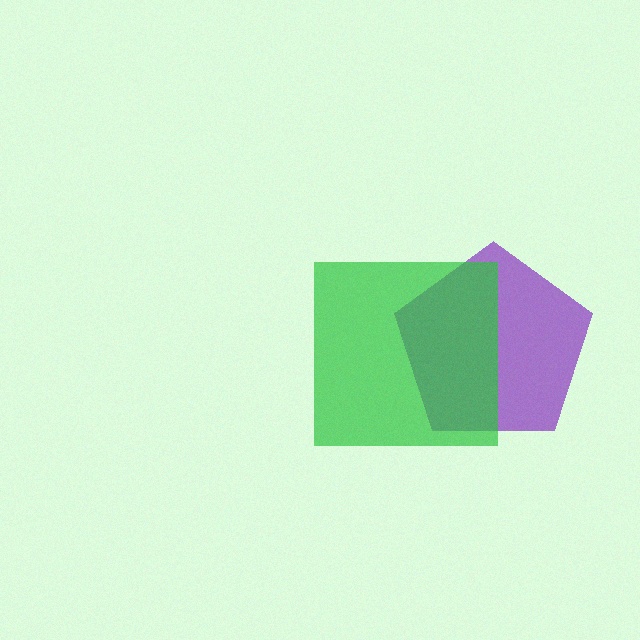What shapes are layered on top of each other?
The layered shapes are: a purple pentagon, a green square.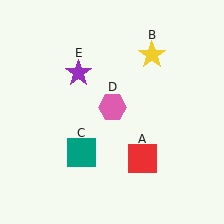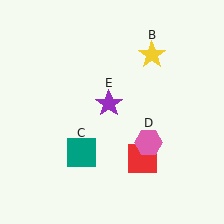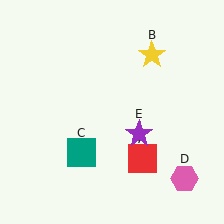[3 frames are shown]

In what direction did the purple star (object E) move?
The purple star (object E) moved down and to the right.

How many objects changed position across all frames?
2 objects changed position: pink hexagon (object D), purple star (object E).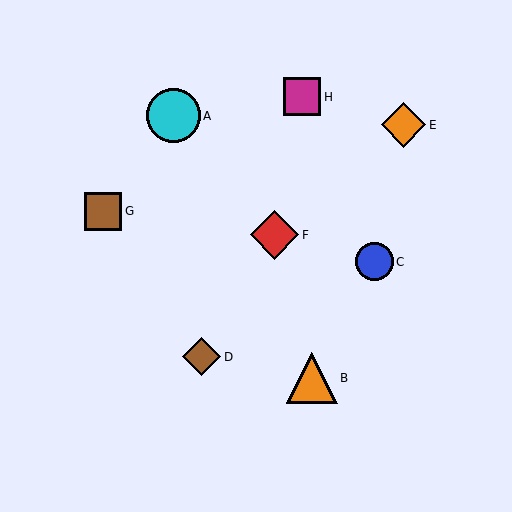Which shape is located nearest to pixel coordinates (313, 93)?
The magenta square (labeled H) at (302, 97) is nearest to that location.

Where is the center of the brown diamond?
The center of the brown diamond is at (202, 357).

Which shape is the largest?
The cyan circle (labeled A) is the largest.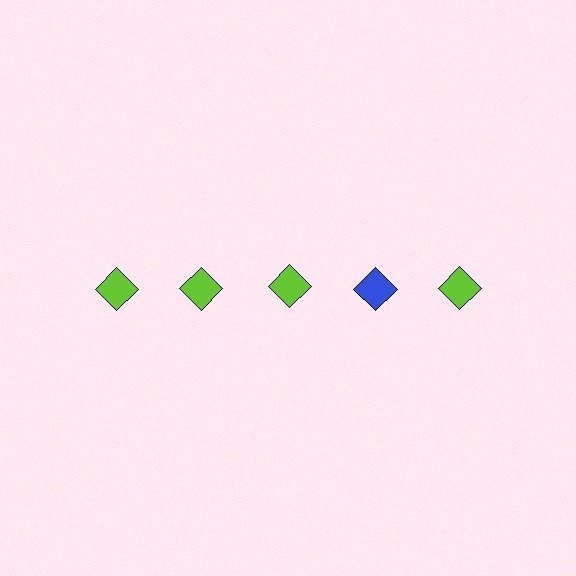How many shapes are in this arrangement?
There are 5 shapes arranged in a grid pattern.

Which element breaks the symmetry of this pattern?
The blue diamond in the top row, second from right column breaks the symmetry. All other shapes are lime diamonds.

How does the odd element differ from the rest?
It has a different color: blue instead of lime.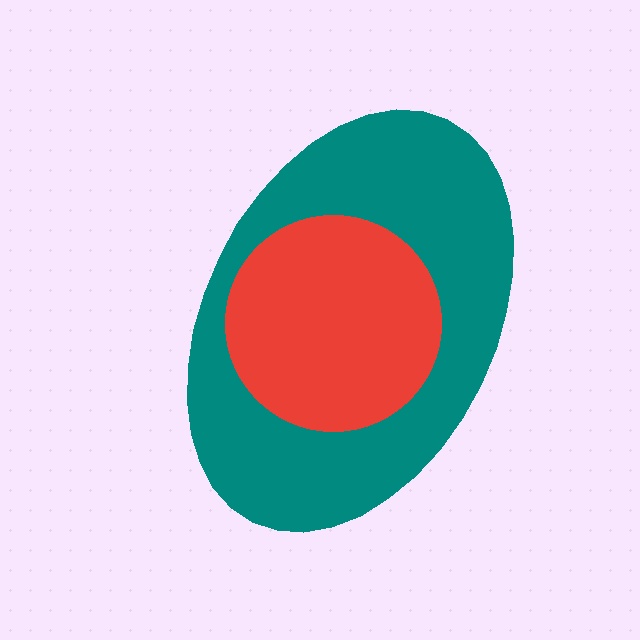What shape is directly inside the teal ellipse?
The red circle.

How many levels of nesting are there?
2.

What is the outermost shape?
The teal ellipse.